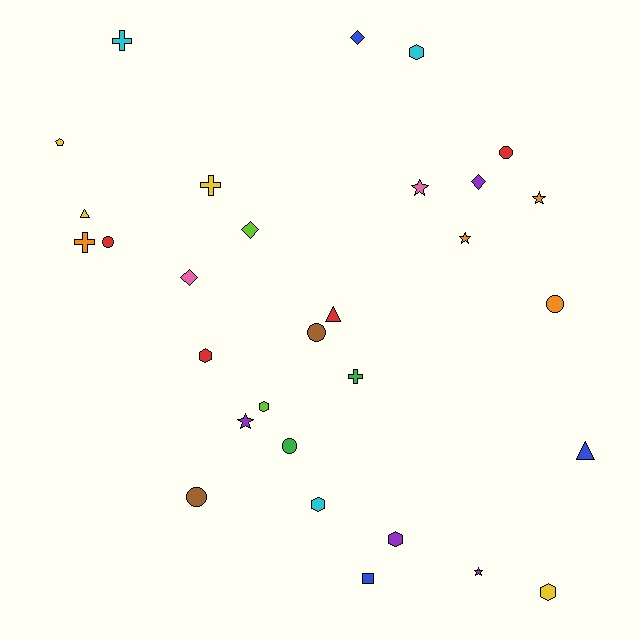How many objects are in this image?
There are 30 objects.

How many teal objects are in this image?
There are no teal objects.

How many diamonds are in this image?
There are 4 diamonds.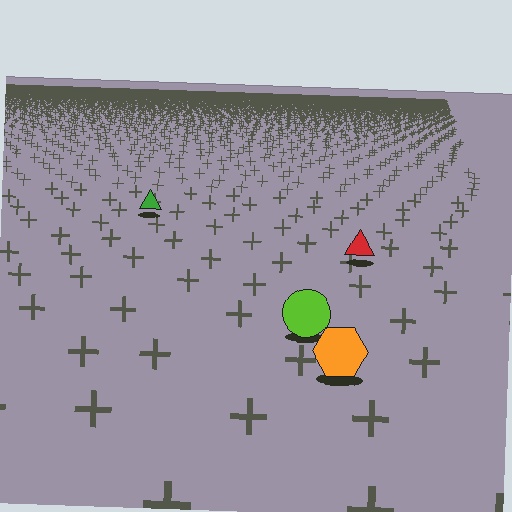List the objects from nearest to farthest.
From nearest to farthest: the orange hexagon, the lime circle, the red triangle, the green triangle.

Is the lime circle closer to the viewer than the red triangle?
Yes. The lime circle is closer — you can tell from the texture gradient: the ground texture is coarser near it.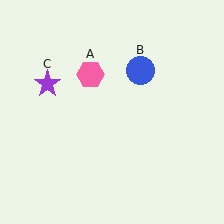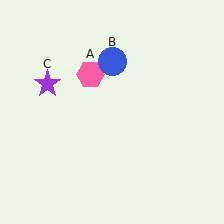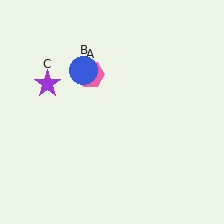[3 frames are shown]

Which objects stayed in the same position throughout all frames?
Pink hexagon (object A) and purple star (object C) remained stationary.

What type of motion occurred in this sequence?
The blue circle (object B) rotated counterclockwise around the center of the scene.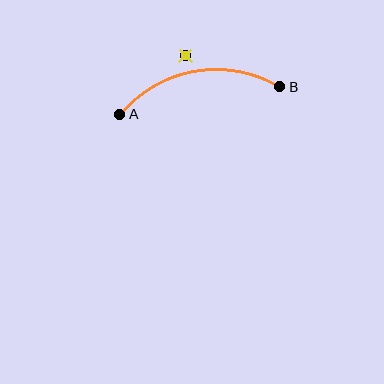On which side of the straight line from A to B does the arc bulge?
The arc bulges above the straight line connecting A and B.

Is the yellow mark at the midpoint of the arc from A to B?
No — the yellow mark does not lie on the arc at all. It sits slightly outside the curve.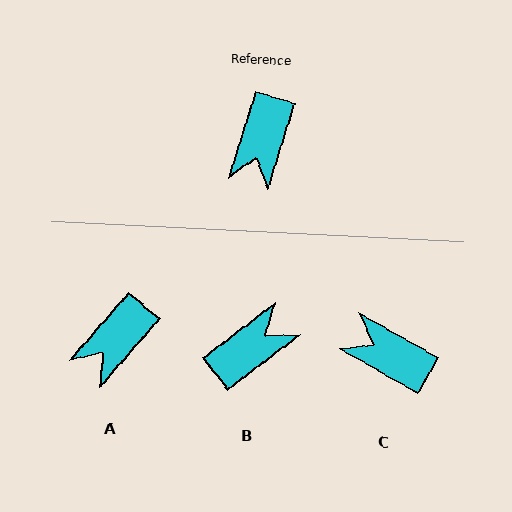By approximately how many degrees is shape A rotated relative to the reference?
Approximately 24 degrees clockwise.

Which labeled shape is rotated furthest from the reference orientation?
B, about 145 degrees away.